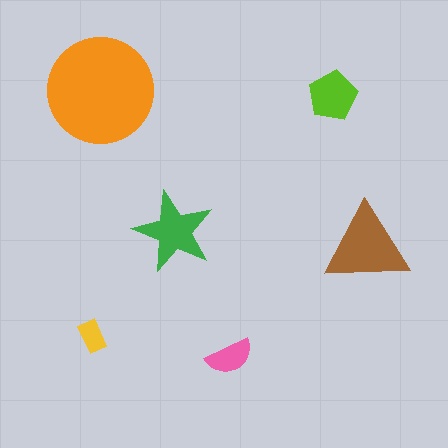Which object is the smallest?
The yellow rectangle.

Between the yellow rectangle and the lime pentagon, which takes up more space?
The lime pentagon.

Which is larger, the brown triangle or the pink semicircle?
The brown triangle.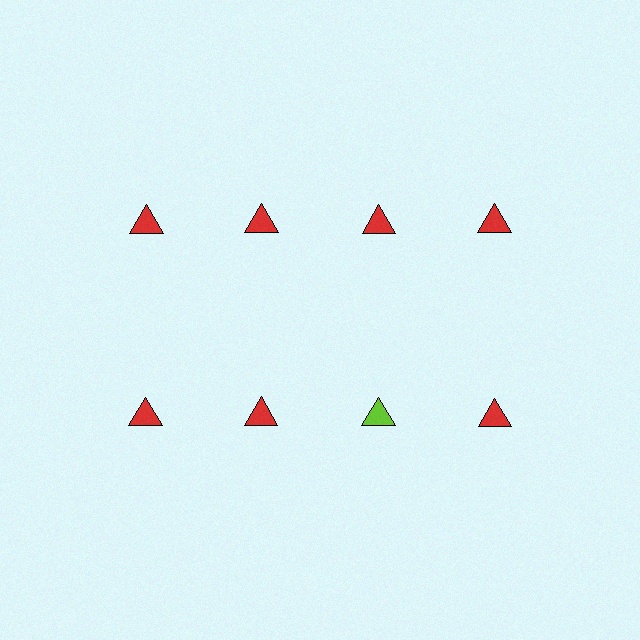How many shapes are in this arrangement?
There are 8 shapes arranged in a grid pattern.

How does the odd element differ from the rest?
It has a different color: lime instead of red.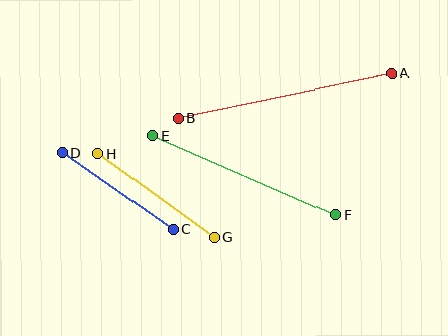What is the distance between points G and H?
The distance is approximately 144 pixels.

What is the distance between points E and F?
The distance is approximately 200 pixels.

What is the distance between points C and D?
The distance is approximately 135 pixels.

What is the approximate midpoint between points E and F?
The midpoint is at approximately (245, 176) pixels.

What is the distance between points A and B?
The distance is approximately 218 pixels.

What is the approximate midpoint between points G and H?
The midpoint is at approximately (156, 195) pixels.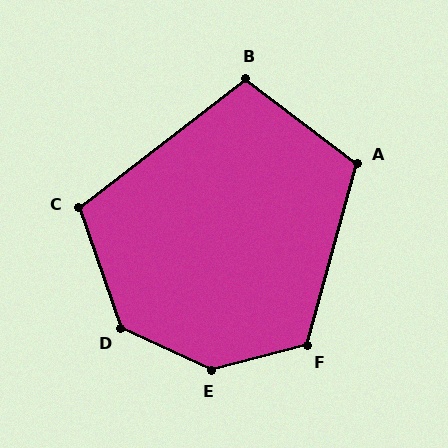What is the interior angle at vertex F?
Approximately 120 degrees (obtuse).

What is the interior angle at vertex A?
Approximately 111 degrees (obtuse).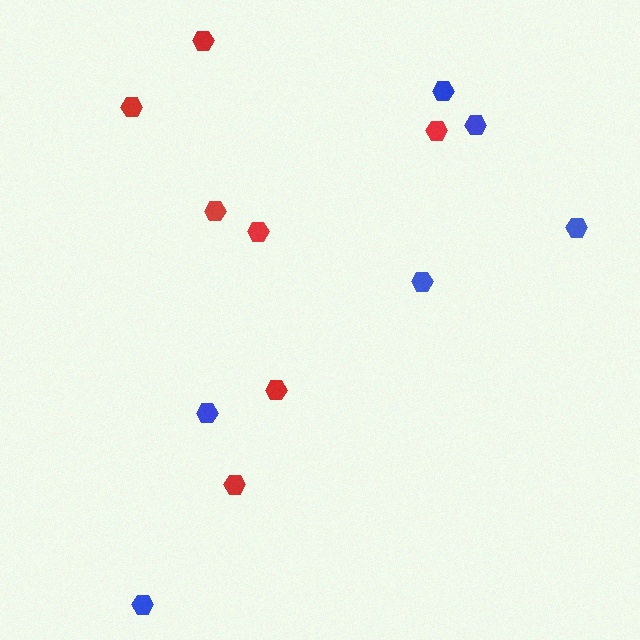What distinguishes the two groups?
There are 2 groups: one group of red hexagons (7) and one group of blue hexagons (6).